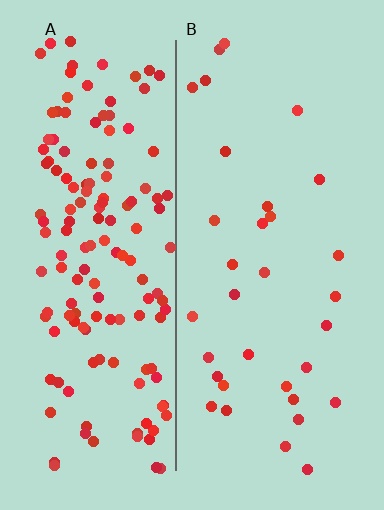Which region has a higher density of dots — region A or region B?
A (the left).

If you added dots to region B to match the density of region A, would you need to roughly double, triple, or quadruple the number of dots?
Approximately quadruple.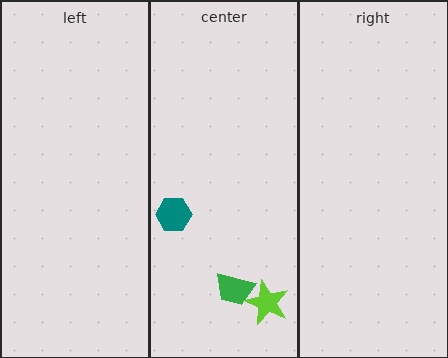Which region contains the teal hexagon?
The center region.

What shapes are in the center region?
The teal hexagon, the green trapezoid, the lime star.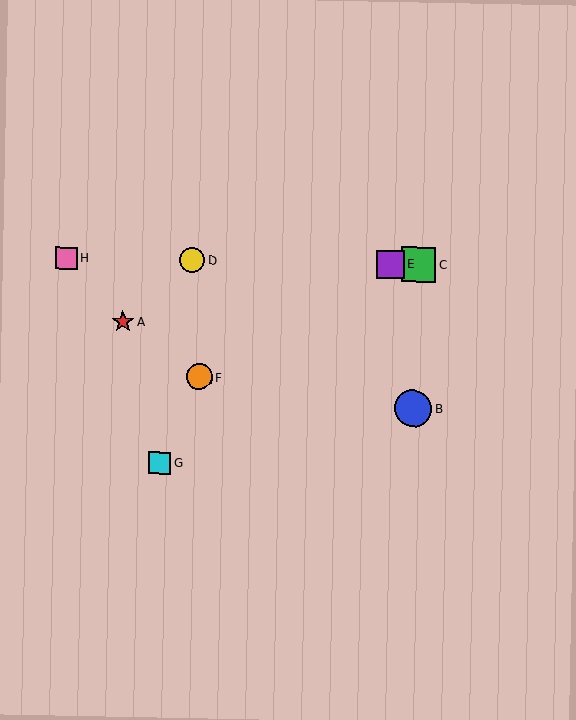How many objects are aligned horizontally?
4 objects (C, D, E, H) are aligned horizontally.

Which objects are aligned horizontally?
Objects C, D, E, H are aligned horizontally.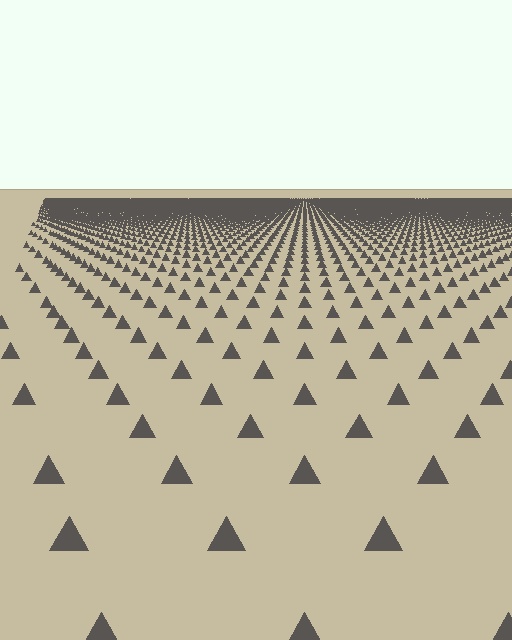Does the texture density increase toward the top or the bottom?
Density increases toward the top.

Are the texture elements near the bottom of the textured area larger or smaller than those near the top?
Larger. Near the bottom, elements are closer to the viewer and appear at a bigger on-screen size.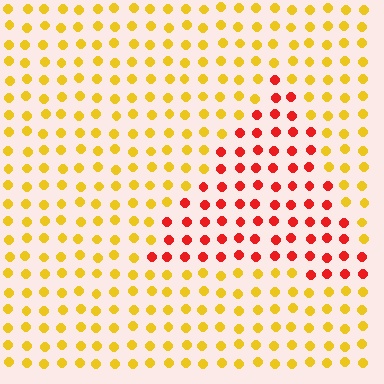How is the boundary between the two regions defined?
The boundary is defined purely by a slight shift in hue (about 50 degrees). Spacing, size, and orientation are identical on both sides.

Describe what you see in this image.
The image is filled with small yellow elements in a uniform arrangement. A triangle-shaped region is visible where the elements are tinted to a slightly different hue, forming a subtle color boundary.